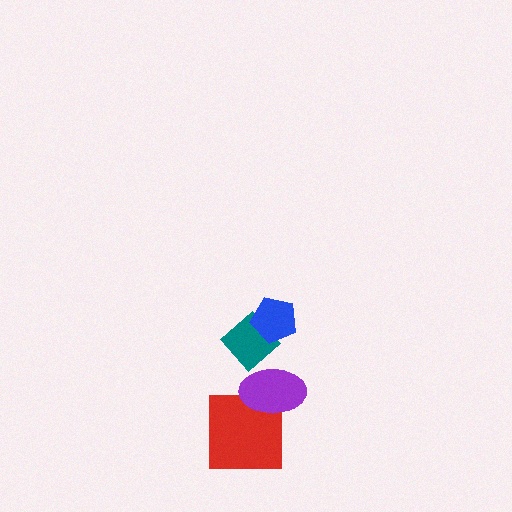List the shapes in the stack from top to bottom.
From top to bottom: the blue pentagon, the teal diamond, the purple ellipse, the red square.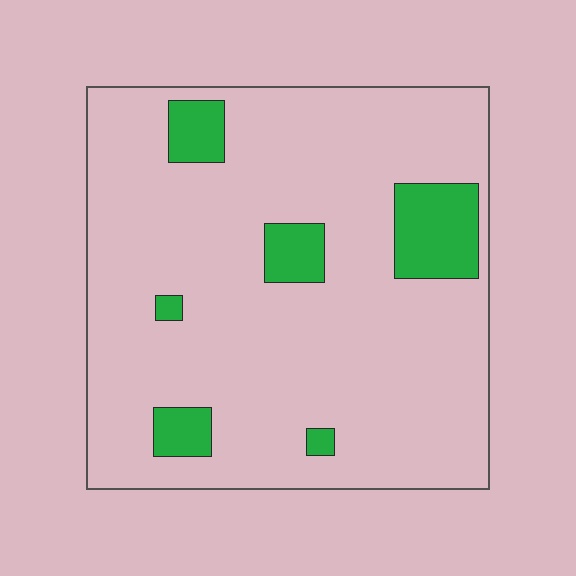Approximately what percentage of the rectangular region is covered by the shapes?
Approximately 10%.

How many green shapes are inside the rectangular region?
6.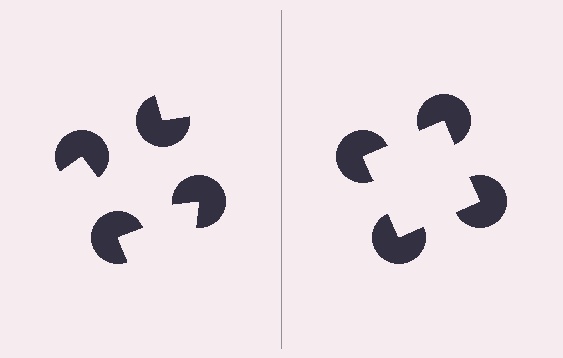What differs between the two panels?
The pac-man discs are positioned identically on both sides; only the wedge orientations differ. On the right they align to a square; on the left they are misaligned.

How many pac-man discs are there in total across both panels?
8 — 4 on each side.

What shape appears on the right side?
An illusory square.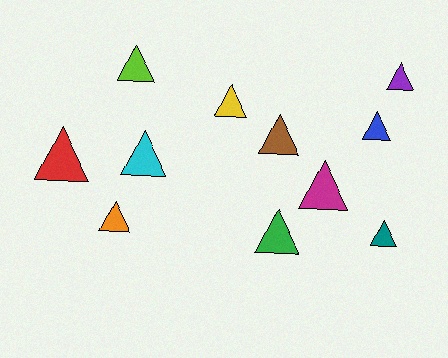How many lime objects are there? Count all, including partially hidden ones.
There is 1 lime object.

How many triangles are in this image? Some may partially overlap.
There are 11 triangles.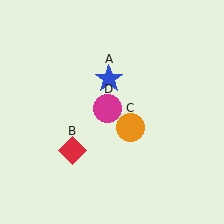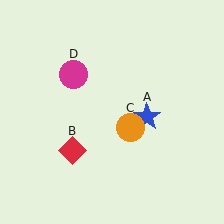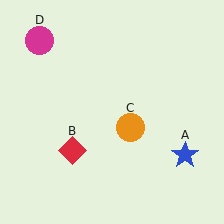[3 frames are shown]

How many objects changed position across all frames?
2 objects changed position: blue star (object A), magenta circle (object D).